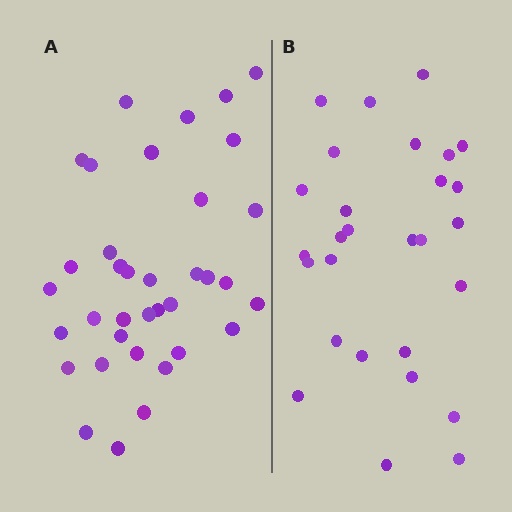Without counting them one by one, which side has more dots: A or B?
Region A (the left region) has more dots.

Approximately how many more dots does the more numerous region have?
Region A has roughly 8 or so more dots than region B.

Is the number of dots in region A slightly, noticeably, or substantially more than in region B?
Region A has noticeably more, but not dramatically so. The ratio is roughly 1.3 to 1.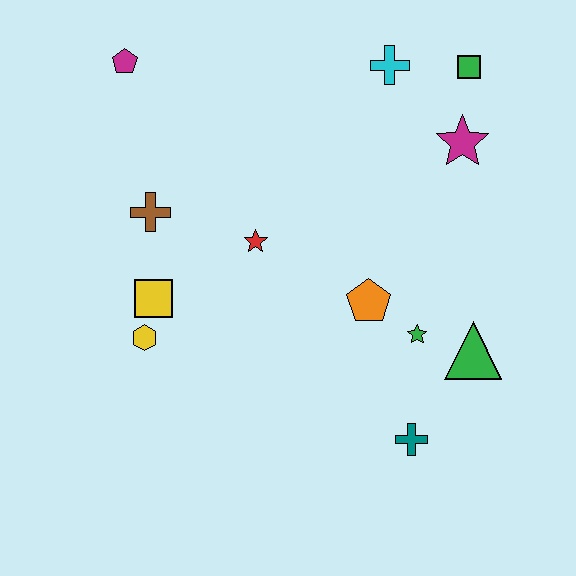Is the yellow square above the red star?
No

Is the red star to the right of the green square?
No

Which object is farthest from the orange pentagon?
The magenta pentagon is farthest from the orange pentagon.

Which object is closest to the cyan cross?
The green square is closest to the cyan cross.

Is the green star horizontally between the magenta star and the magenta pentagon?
Yes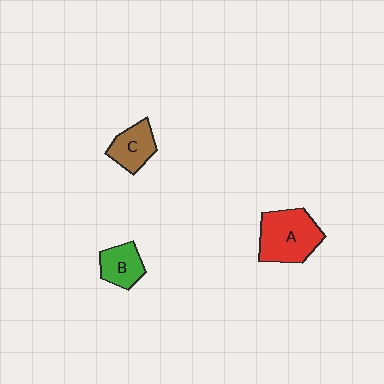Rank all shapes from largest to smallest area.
From largest to smallest: A (red), C (brown), B (green).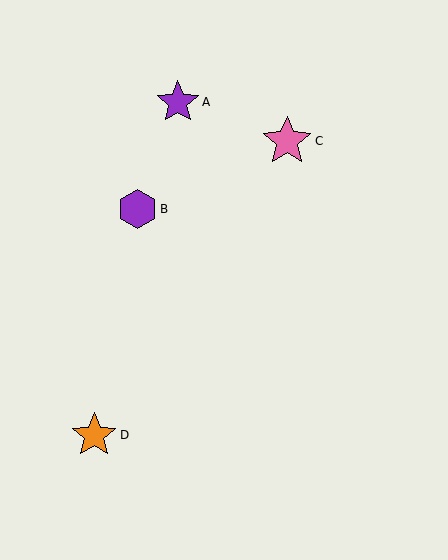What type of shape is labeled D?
Shape D is an orange star.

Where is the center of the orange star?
The center of the orange star is at (94, 435).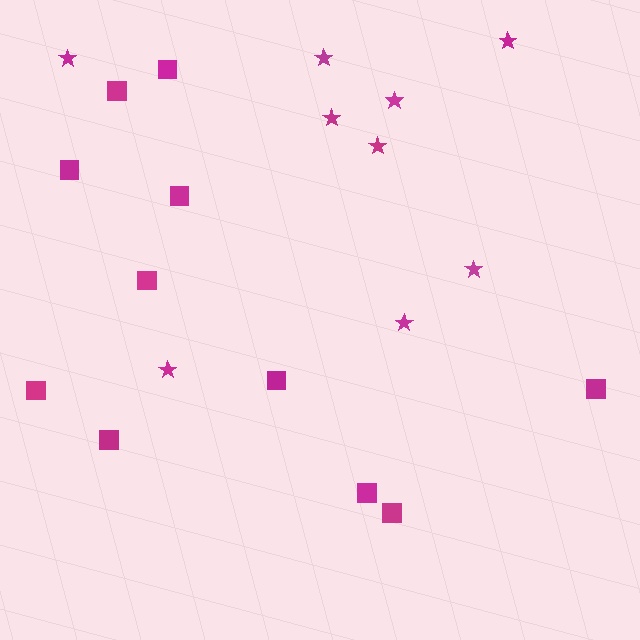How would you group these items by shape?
There are 2 groups: one group of stars (9) and one group of squares (11).